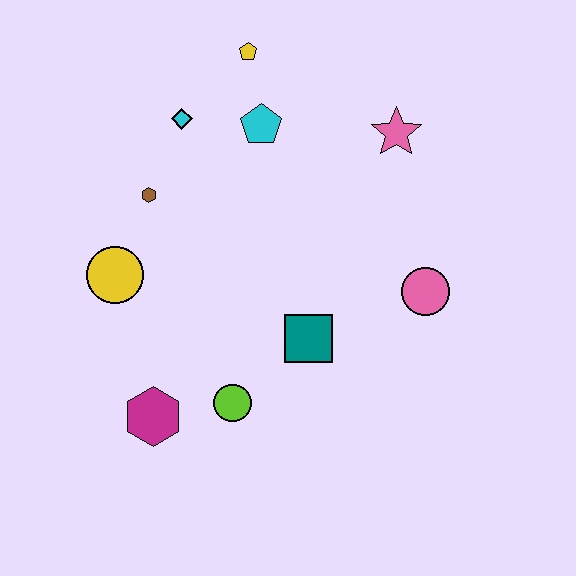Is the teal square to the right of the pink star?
No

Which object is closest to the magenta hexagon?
The lime circle is closest to the magenta hexagon.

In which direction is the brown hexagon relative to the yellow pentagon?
The brown hexagon is below the yellow pentagon.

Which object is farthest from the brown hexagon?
The pink circle is farthest from the brown hexagon.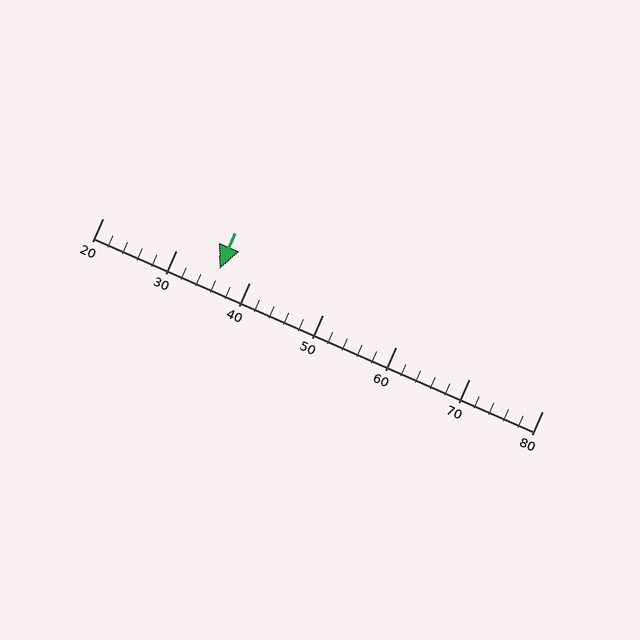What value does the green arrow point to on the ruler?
The green arrow points to approximately 36.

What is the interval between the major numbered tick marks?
The major tick marks are spaced 10 units apart.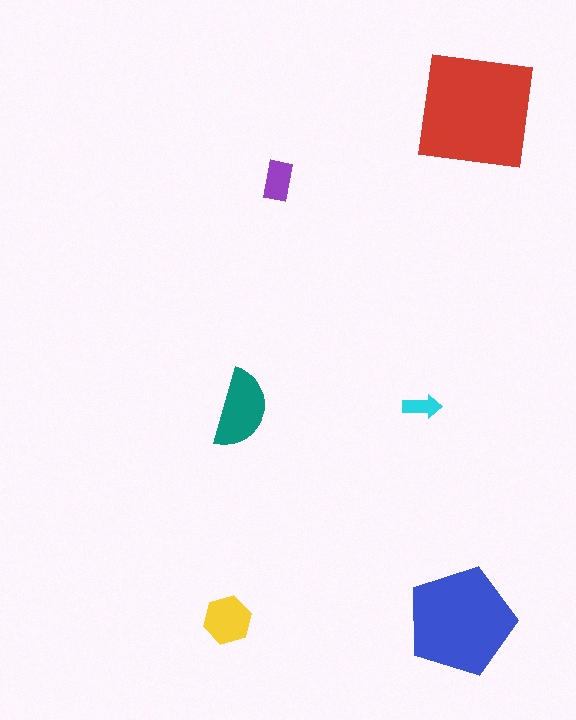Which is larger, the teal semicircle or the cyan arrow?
The teal semicircle.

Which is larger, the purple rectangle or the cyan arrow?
The purple rectangle.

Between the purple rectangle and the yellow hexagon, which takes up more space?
The yellow hexagon.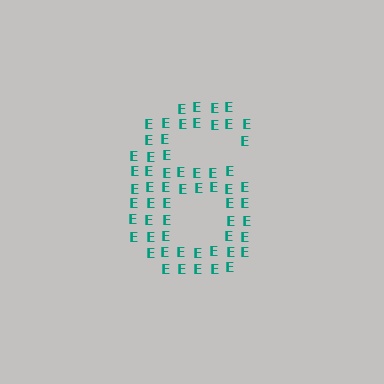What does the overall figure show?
The overall figure shows the digit 6.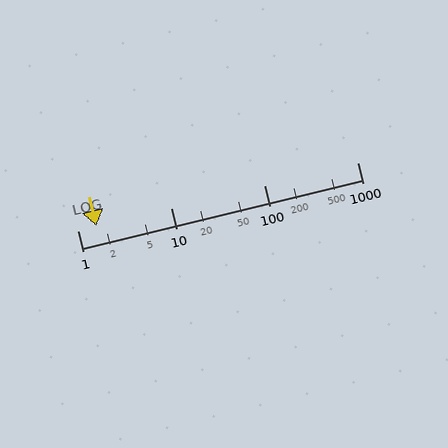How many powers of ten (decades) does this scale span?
The scale spans 3 decades, from 1 to 1000.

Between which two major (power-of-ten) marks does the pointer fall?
The pointer is between 1 and 10.